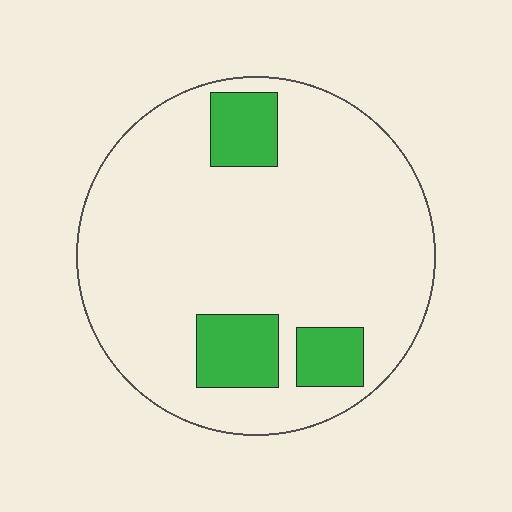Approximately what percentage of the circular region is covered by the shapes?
Approximately 15%.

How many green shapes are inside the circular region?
3.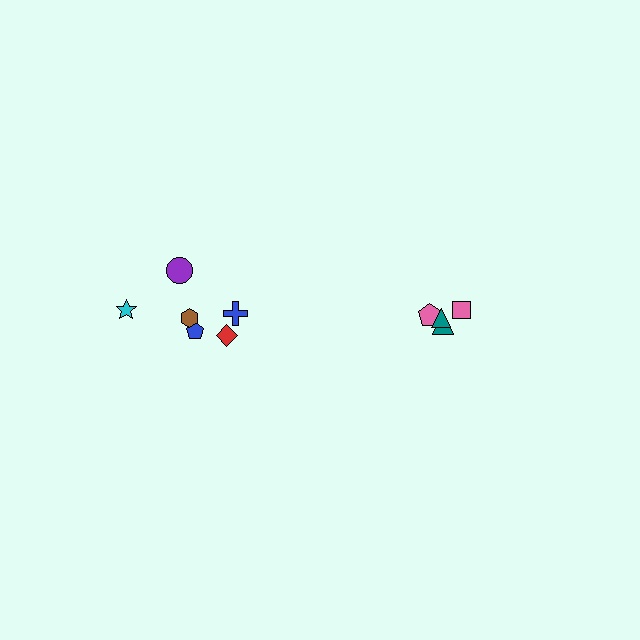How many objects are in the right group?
There are 4 objects.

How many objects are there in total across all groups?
There are 10 objects.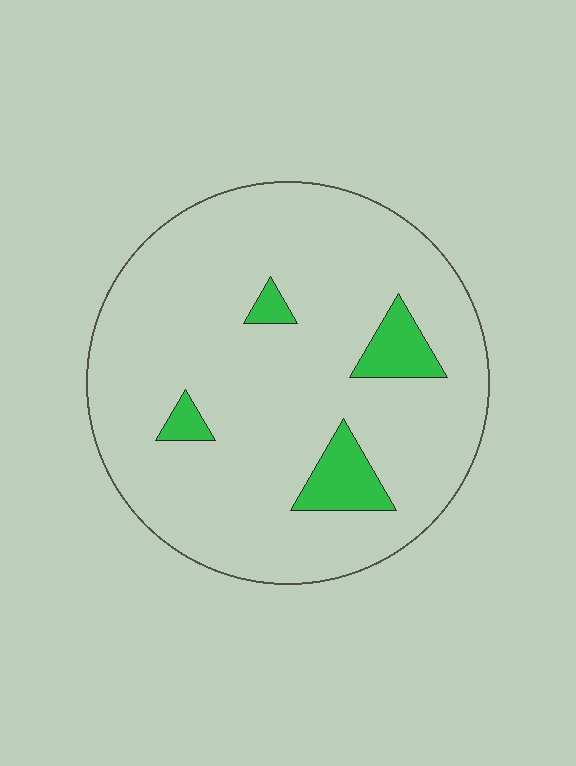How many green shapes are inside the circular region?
4.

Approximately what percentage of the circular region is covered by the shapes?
Approximately 10%.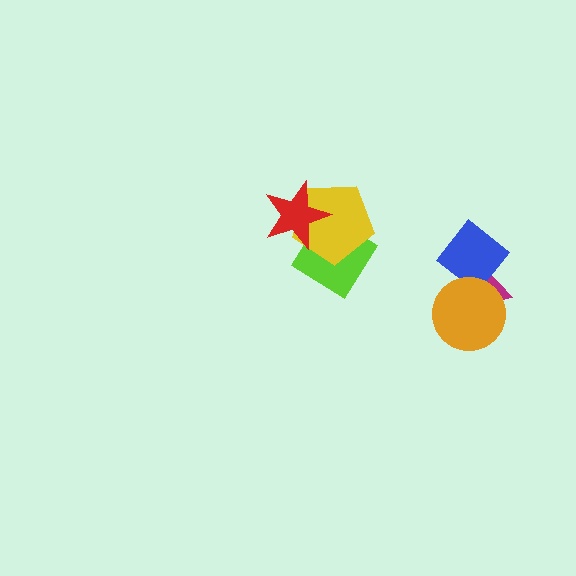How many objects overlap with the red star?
2 objects overlap with the red star.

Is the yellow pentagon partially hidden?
Yes, it is partially covered by another shape.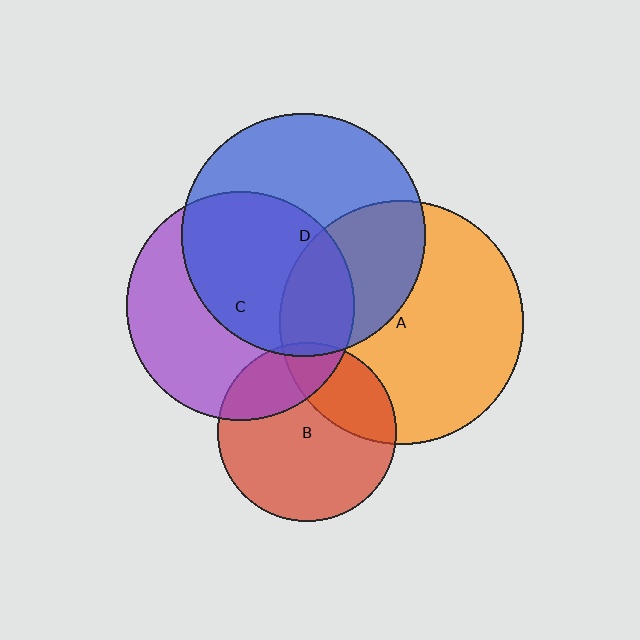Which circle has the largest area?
Circle D (blue).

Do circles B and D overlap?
Yes.